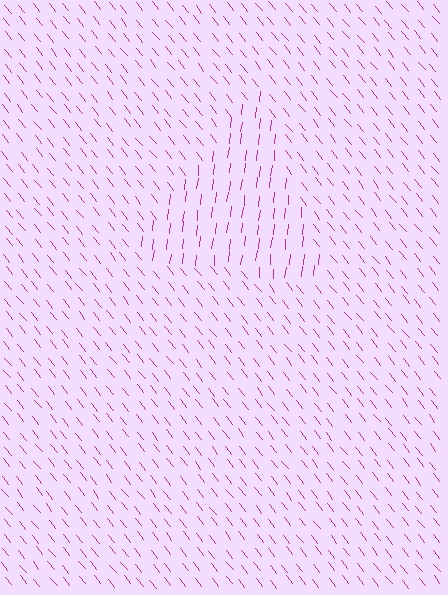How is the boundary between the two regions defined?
The boundary is defined purely by a change in line orientation (approximately 45 degrees difference). All lines are the same color and thickness.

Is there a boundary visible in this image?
Yes, there is a texture boundary formed by a change in line orientation.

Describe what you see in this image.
The image is filled with small magenta line segments. A triangle region in the image has lines oriented differently from the surrounding lines, creating a visible texture boundary.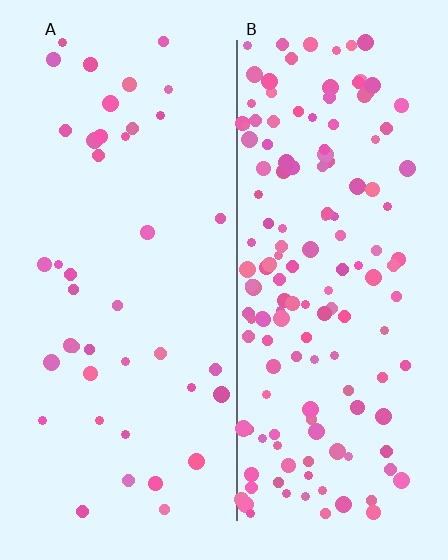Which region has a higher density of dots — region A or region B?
B (the right).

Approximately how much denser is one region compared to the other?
Approximately 3.7× — region B over region A.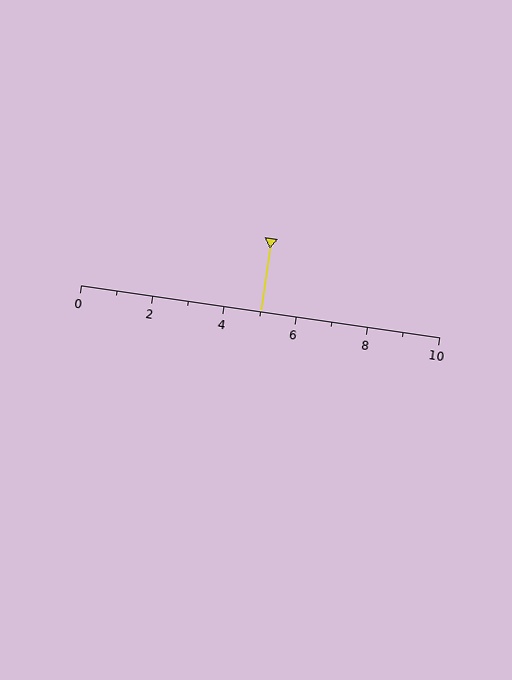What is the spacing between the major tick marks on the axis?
The major ticks are spaced 2 apart.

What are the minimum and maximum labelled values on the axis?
The axis runs from 0 to 10.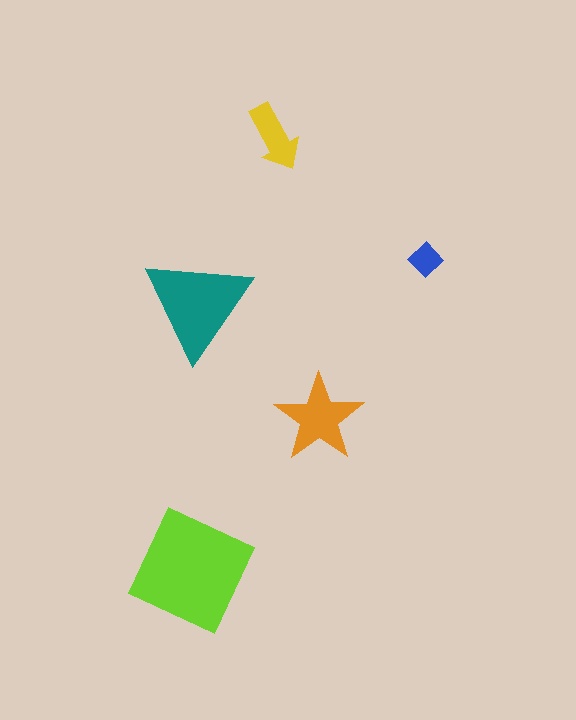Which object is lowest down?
The lime square is bottommost.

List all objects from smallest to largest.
The blue diamond, the yellow arrow, the orange star, the teal triangle, the lime square.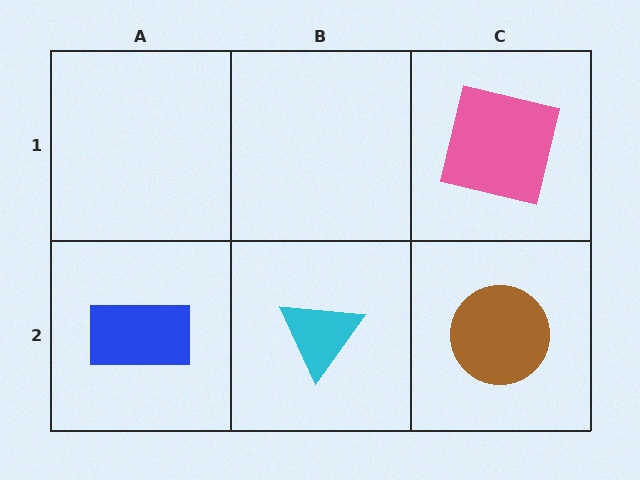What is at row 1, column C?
A pink square.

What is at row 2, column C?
A brown circle.